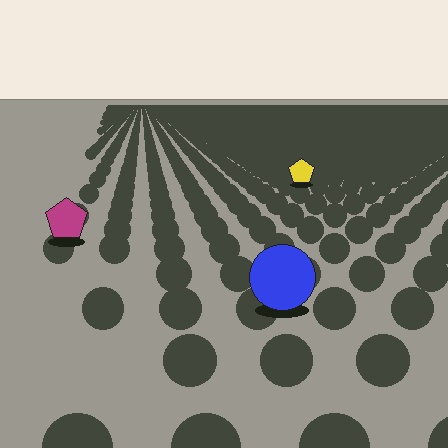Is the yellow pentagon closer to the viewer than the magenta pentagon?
No. The magenta pentagon is closer — you can tell from the texture gradient: the ground texture is coarser near it.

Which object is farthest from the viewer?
The yellow pentagon is farthest from the viewer. It appears smaller and the ground texture around it is denser.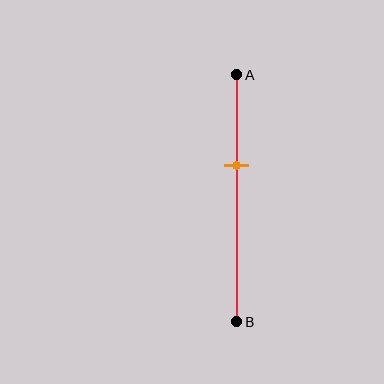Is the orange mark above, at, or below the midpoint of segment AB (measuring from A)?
The orange mark is above the midpoint of segment AB.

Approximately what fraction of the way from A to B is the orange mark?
The orange mark is approximately 35% of the way from A to B.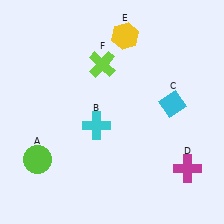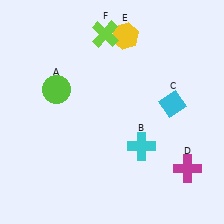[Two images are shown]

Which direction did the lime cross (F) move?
The lime cross (F) moved up.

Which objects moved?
The objects that moved are: the lime circle (A), the cyan cross (B), the lime cross (F).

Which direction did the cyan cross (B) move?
The cyan cross (B) moved right.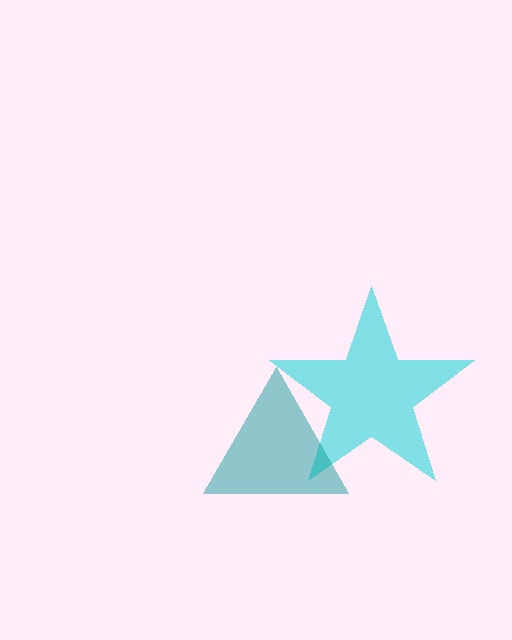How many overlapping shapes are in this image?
There are 2 overlapping shapes in the image.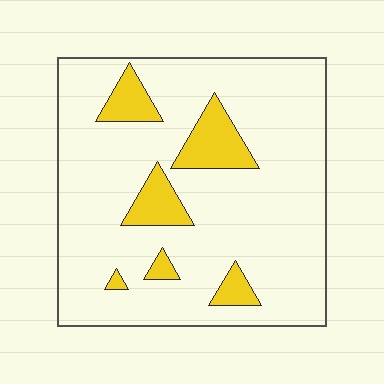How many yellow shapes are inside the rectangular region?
6.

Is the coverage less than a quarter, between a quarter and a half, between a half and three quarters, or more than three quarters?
Less than a quarter.